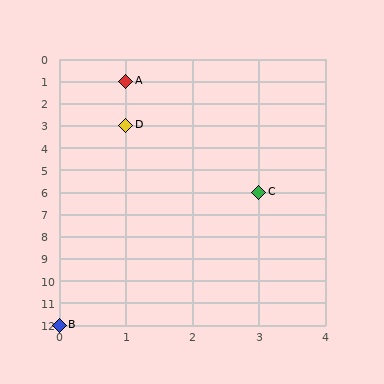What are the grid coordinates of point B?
Point B is at grid coordinates (0, 12).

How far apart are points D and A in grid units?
Points D and A are 2 rows apart.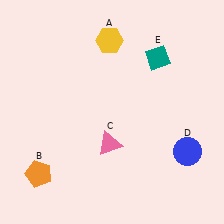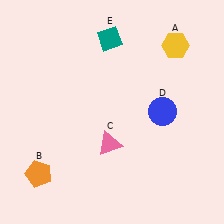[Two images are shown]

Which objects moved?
The objects that moved are: the yellow hexagon (A), the blue circle (D), the teal diamond (E).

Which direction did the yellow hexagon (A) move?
The yellow hexagon (A) moved right.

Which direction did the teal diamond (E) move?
The teal diamond (E) moved left.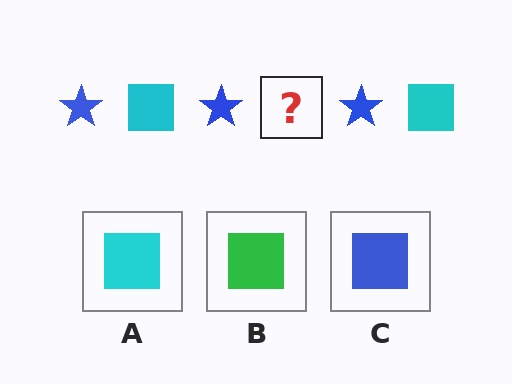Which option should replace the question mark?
Option A.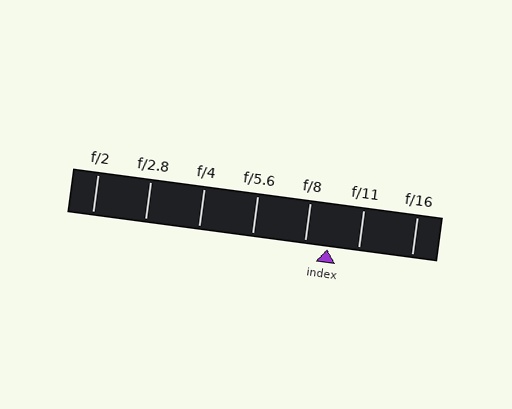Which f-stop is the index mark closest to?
The index mark is closest to f/8.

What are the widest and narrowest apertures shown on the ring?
The widest aperture shown is f/2 and the narrowest is f/16.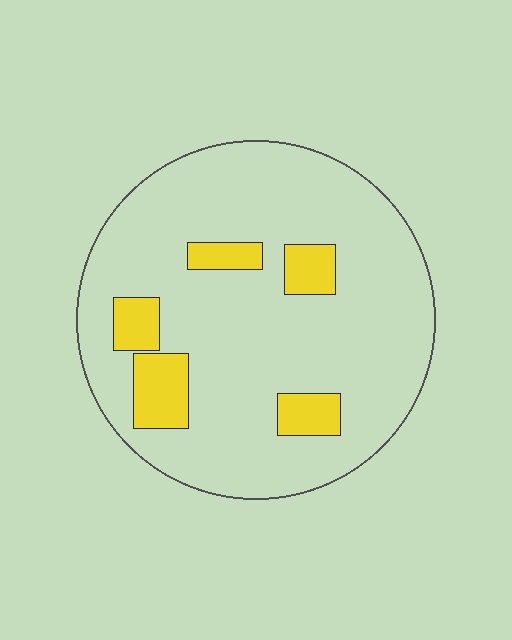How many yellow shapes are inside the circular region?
5.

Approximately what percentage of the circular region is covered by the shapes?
Approximately 15%.